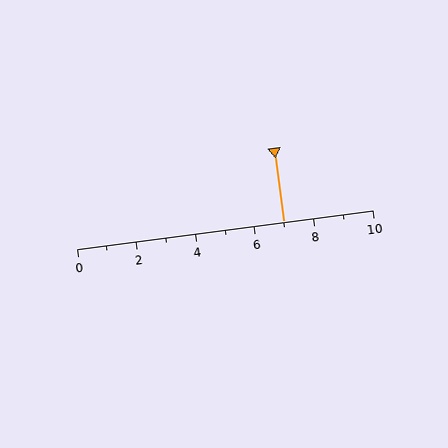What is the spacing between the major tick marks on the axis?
The major ticks are spaced 2 apart.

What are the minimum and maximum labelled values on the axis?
The axis runs from 0 to 10.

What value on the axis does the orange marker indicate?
The marker indicates approximately 7.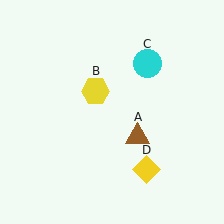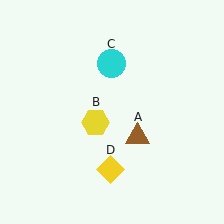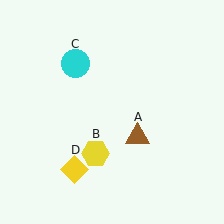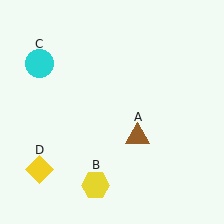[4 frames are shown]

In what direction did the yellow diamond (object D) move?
The yellow diamond (object D) moved left.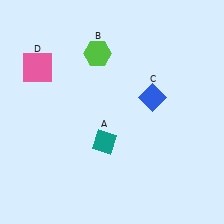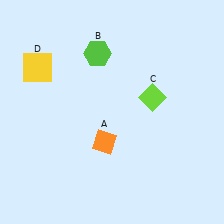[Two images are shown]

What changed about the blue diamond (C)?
In Image 1, C is blue. In Image 2, it changed to lime.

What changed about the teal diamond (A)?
In Image 1, A is teal. In Image 2, it changed to orange.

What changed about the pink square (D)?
In Image 1, D is pink. In Image 2, it changed to yellow.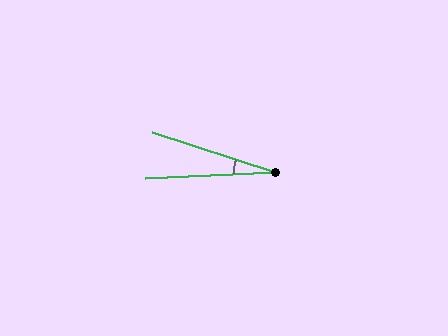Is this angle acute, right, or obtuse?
It is acute.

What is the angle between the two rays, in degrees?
Approximately 21 degrees.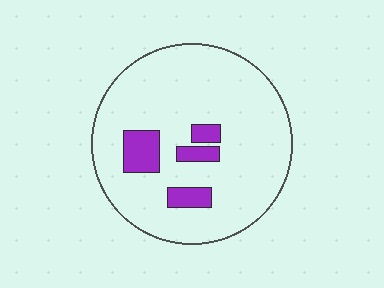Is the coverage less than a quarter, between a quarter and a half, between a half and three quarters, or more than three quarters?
Less than a quarter.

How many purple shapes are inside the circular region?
4.